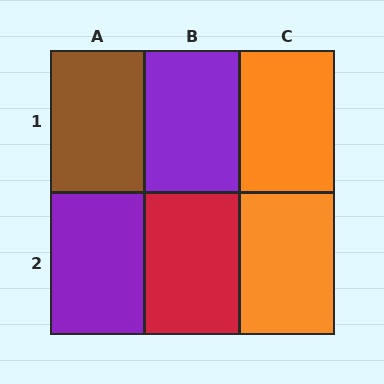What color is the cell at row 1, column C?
Orange.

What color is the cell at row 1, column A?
Brown.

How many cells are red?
1 cell is red.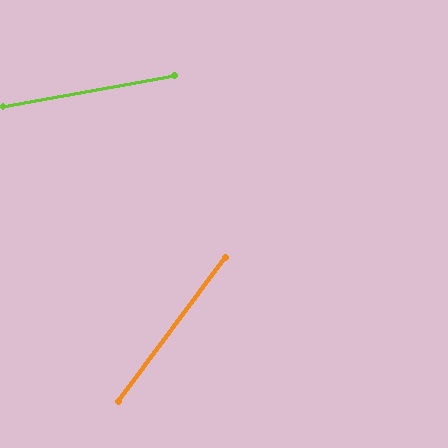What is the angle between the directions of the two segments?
Approximately 43 degrees.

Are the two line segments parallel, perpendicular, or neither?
Neither parallel nor perpendicular — they differ by about 43°.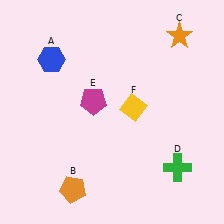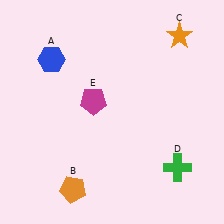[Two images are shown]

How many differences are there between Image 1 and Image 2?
There is 1 difference between the two images.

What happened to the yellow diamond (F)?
The yellow diamond (F) was removed in Image 2. It was in the top-right area of Image 1.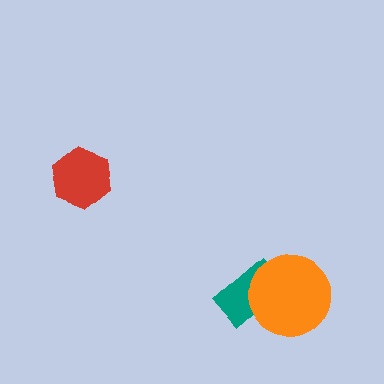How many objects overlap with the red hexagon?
0 objects overlap with the red hexagon.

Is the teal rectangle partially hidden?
Yes, it is partially covered by another shape.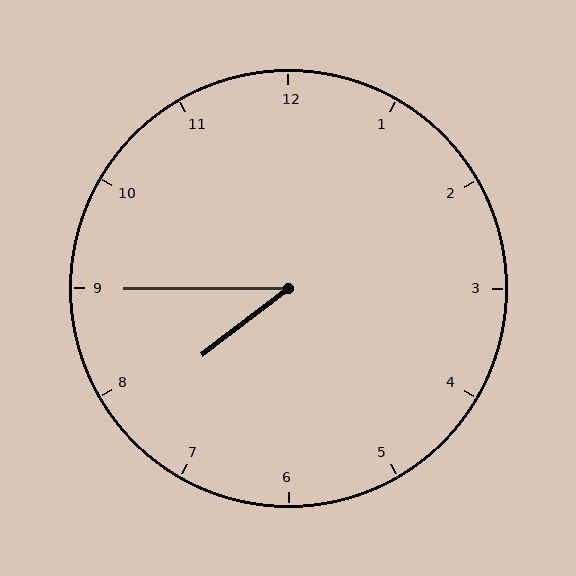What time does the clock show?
7:45.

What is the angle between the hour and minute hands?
Approximately 38 degrees.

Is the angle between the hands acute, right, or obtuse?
It is acute.